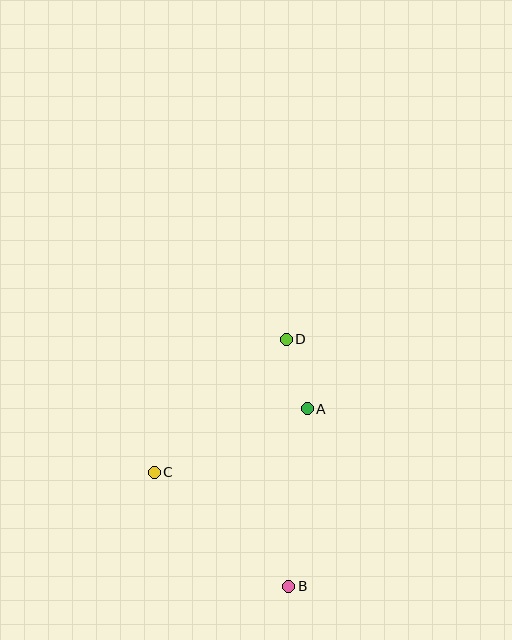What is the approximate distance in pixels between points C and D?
The distance between C and D is approximately 187 pixels.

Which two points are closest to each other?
Points A and D are closest to each other.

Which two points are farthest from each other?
Points B and D are farthest from each other.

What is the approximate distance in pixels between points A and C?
The distance between A and C is approximately 165 pixels.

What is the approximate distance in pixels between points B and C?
The distance between B and C is approximately 176 pixels.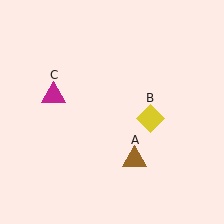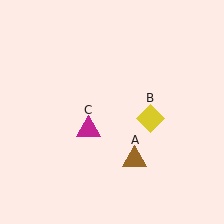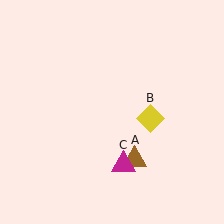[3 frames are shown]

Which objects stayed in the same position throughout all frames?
Brown triangle (object A) and yellow diamond (object B) remained stationary.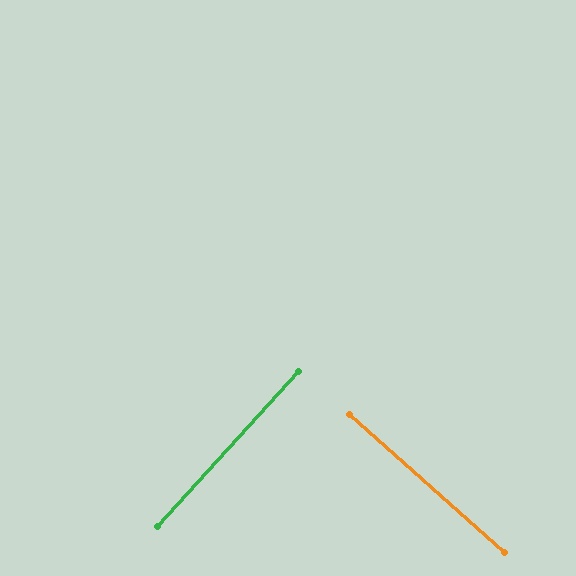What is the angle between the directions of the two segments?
Approximately 89 degrees.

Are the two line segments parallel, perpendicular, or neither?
Perpendicular — they meet at approximately 89°.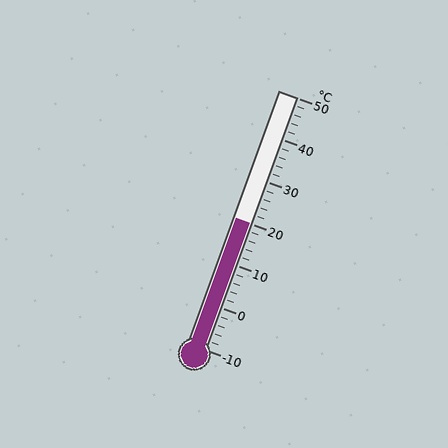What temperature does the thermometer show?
The thermometer shows approximately 20°C.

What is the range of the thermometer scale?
The thermometer scale ranges from -10°C to 50°C.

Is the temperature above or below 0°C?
The temperature is above 0°C.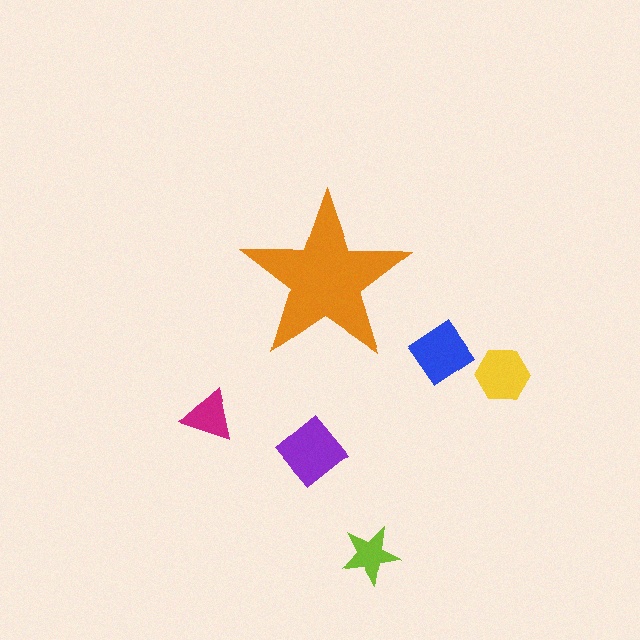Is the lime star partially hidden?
No, the lime star is fully visible.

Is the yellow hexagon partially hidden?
No, the yellow hexagon is fully visible.